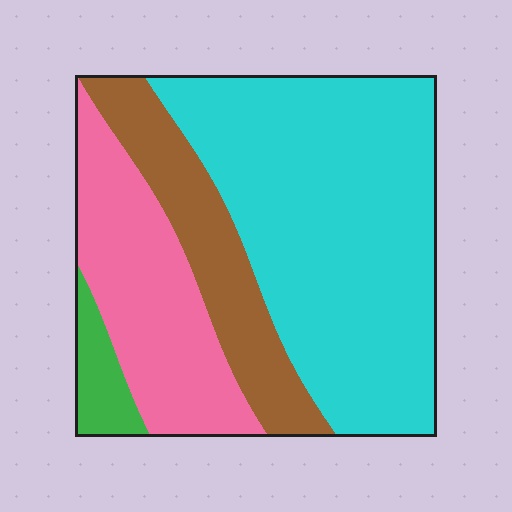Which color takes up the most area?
Cyan, at roughly 55%.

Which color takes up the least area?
Green, at roughly 5%.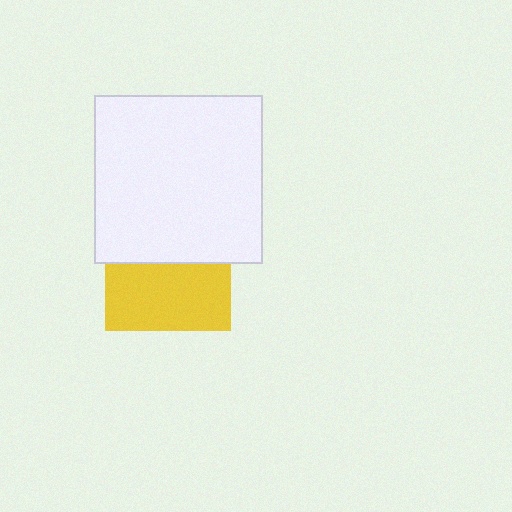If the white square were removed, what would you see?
You would see the complete yellow square.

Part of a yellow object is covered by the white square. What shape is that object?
It is a square.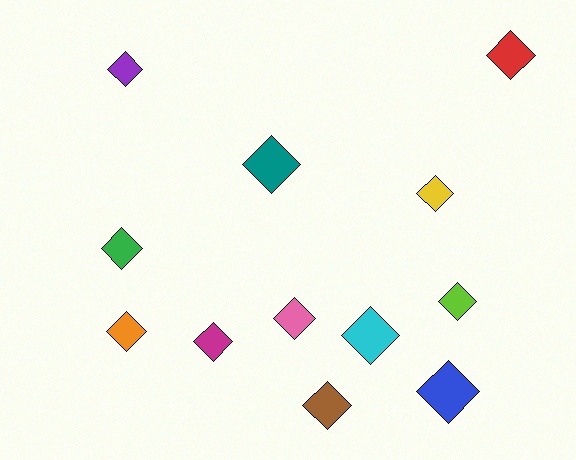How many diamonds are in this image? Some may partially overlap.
There are 12 diamonds.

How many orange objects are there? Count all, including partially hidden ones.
There is 1 orange object.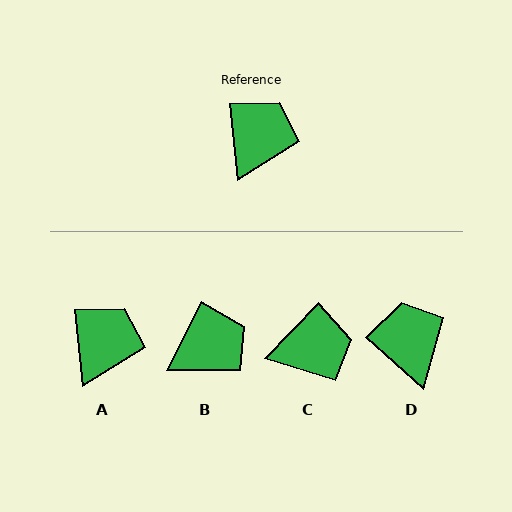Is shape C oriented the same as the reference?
No, it is off by about 49 degrees.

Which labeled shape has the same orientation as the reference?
A.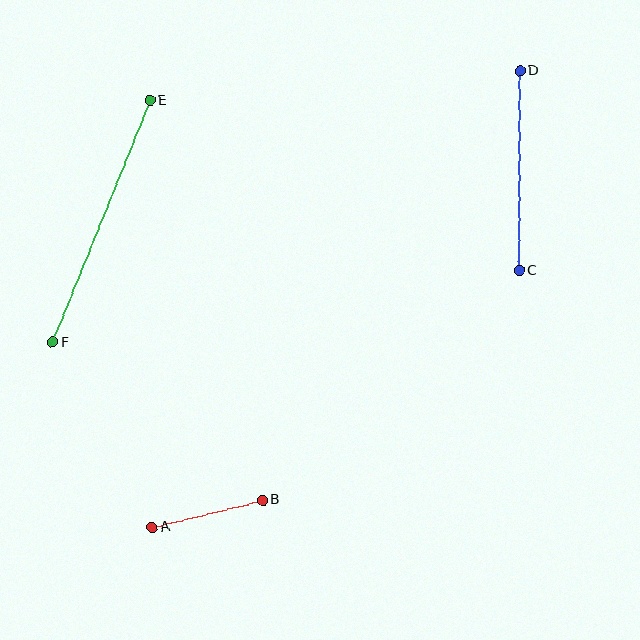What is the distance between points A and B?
The distance is approximately 114 pixels.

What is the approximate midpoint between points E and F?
The midpoint is at approximately (101, 221) pixels.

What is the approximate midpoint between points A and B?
The midpoint is at approximately (207, 514) pixels.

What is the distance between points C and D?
The distance is approximately 199 pixels.